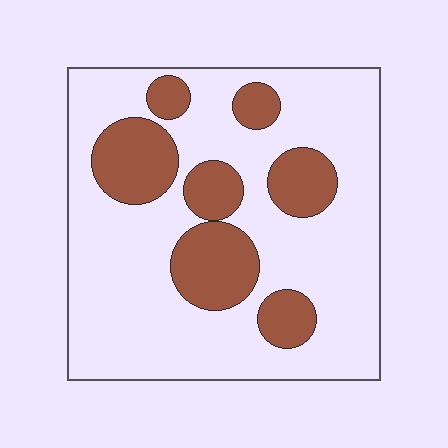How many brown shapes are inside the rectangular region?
7.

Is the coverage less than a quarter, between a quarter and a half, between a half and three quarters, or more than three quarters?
Between a quarter and a half.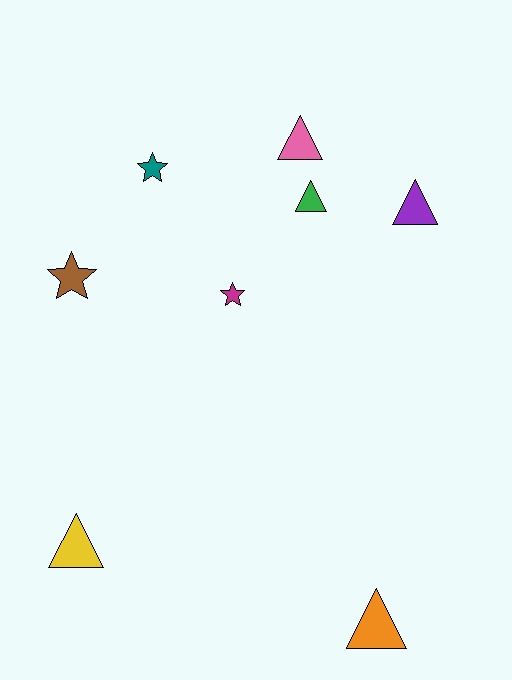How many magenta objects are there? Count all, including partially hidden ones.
There is 1 magenta object.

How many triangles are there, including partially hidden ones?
There are 5 triangles.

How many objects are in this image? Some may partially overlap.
There are 8 objects.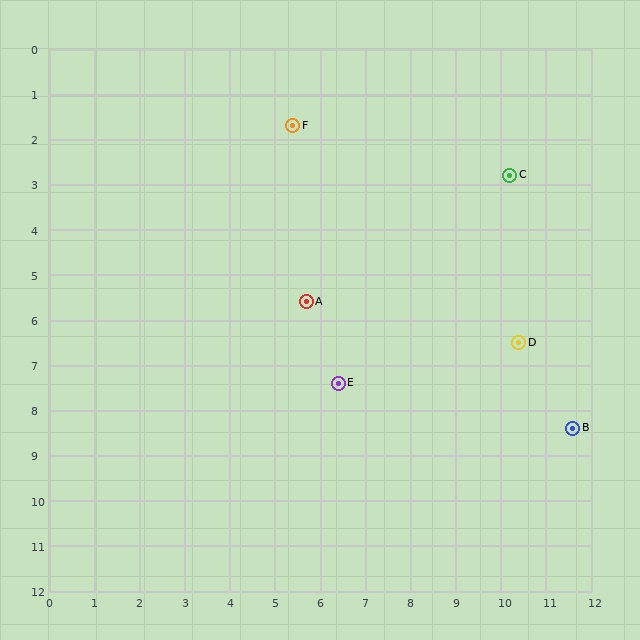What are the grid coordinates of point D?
Point D is at approximately (10.4, 6.5).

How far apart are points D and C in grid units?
Points D and C are about 3.7 grid units apart.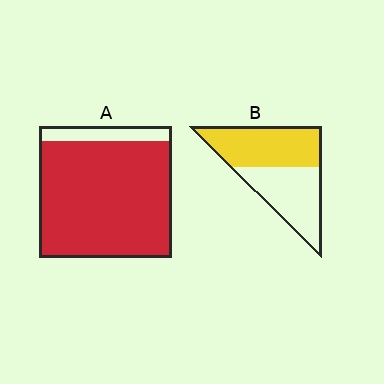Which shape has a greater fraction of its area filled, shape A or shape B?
Shape A.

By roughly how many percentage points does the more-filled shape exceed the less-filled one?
By roughly 35 percentage points (A over B).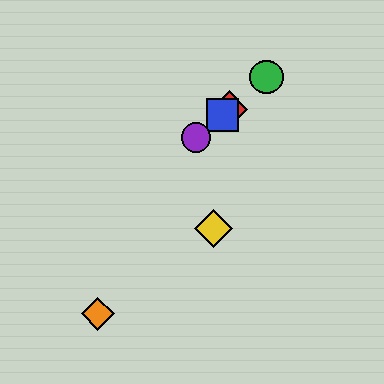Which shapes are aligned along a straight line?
The red diamond, the blue square, the green circle, the purple circle are aligned along a straight line.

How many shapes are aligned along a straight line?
4 shapes (the red diamond, the blue square, the green circle, the purple circle) are aligned along a straight line.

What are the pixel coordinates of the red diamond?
The red diamond is at (229, 109).